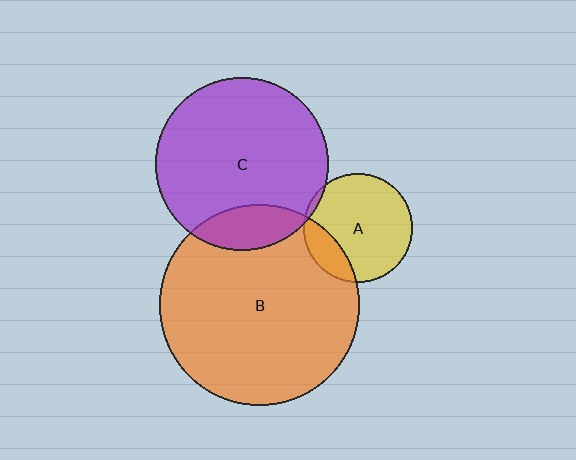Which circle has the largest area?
Circle B (orange).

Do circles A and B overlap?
Yes.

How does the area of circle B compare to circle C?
Approximately 1.3 times.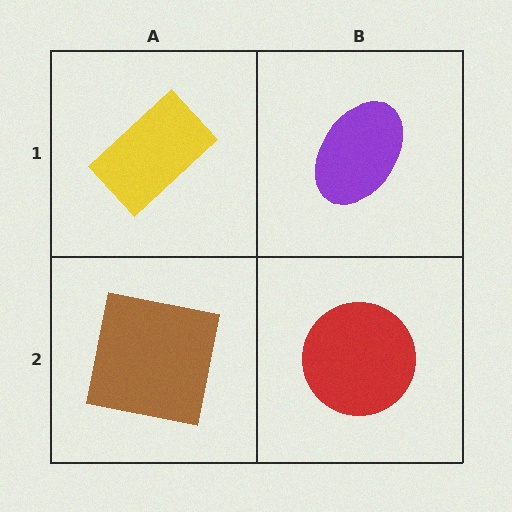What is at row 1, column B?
A purple ellipse.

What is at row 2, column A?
A brown square.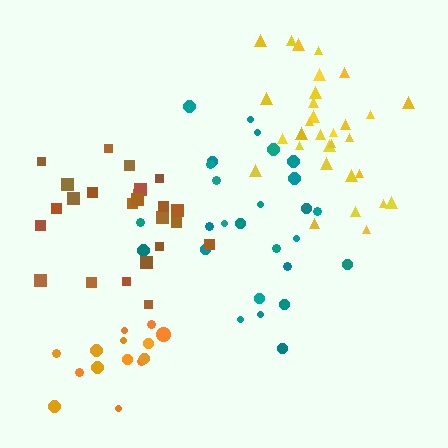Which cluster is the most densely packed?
Orange.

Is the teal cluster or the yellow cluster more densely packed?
Yellow.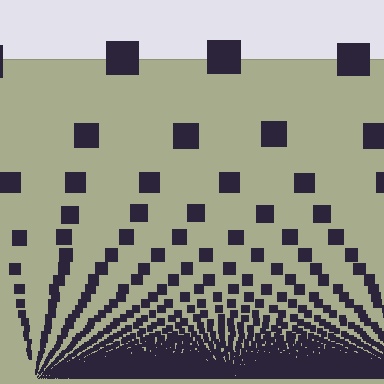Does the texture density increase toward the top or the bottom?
Density increases toward the bottom.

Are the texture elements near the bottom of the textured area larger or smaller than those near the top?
Smaller. The gradient is inverted — elements near the bottom are smaller and denser.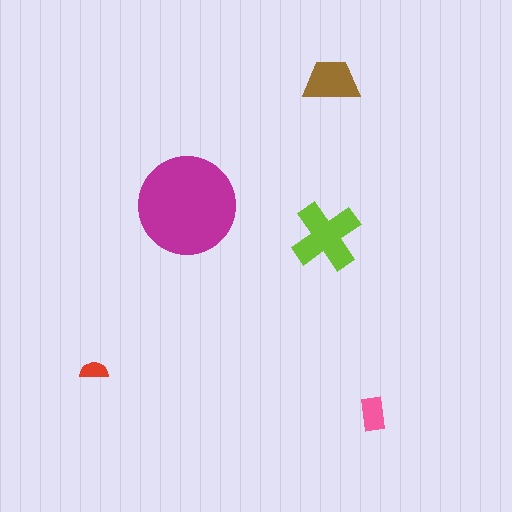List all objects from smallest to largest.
The red semicircle, the pink rectangle, the brown trapezoid, the lime cross, the magenta circle.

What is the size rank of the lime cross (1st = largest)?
2nd.